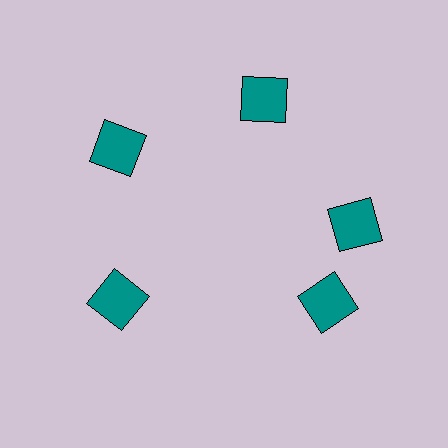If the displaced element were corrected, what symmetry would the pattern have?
It would have 5-fold rotational symmetry — the pattern would map onto itself every 72 degrees.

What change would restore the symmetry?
The symmetry would be restored by rotating it back into even spacing with its neighbors so that all 5 squares sit at equal angles and equal distance from the center.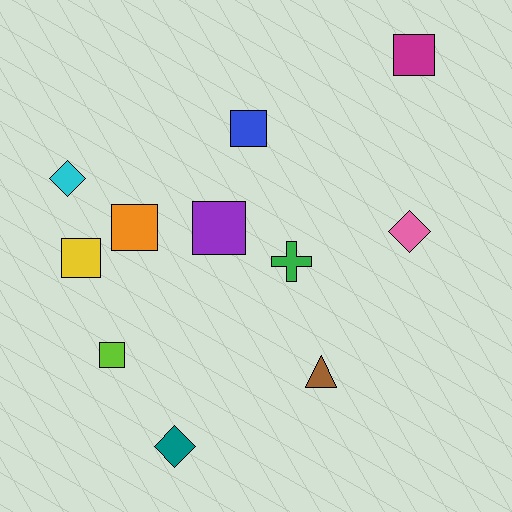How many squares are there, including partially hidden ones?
There are 6 squares.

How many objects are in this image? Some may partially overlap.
There are 11 objects.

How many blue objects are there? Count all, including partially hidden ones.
There is 1 blue object.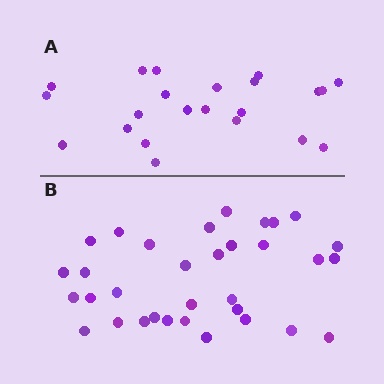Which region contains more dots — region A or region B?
Region B (the bottom region) has more dots.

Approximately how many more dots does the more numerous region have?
Region B has roughly 12 or so more dots than region A.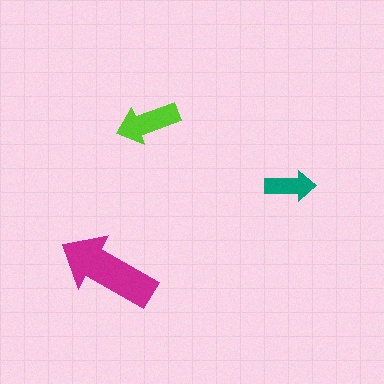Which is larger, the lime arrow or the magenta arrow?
The magenta one.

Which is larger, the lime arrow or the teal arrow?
The lime one.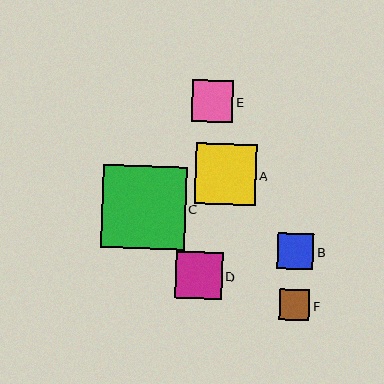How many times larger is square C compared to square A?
Square C is approximately 1.4 times the size of square A.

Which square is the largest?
Square C is the largest with a size of approximately 84 pixels.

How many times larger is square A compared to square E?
Square A is approximately 1.5 times the size of square E.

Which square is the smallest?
Square F is the smallest with a size of approximately 30 pixels.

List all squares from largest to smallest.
From largest to smallest: C, A, D, E, B, F.